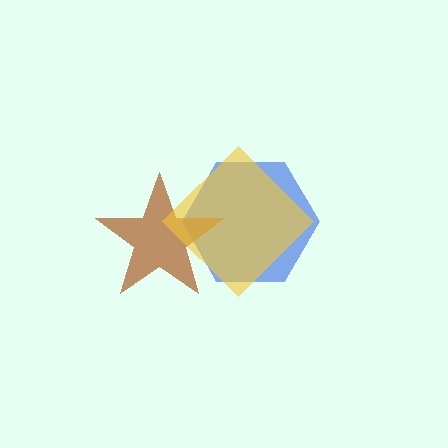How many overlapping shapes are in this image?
There are 3 overlapping shapes in the image.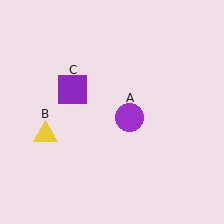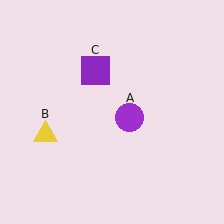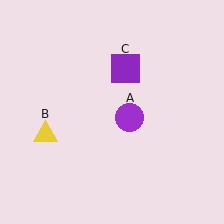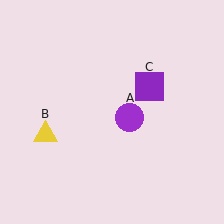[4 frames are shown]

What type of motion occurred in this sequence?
The purple square (object C) rotated clockwise around the center of the scene.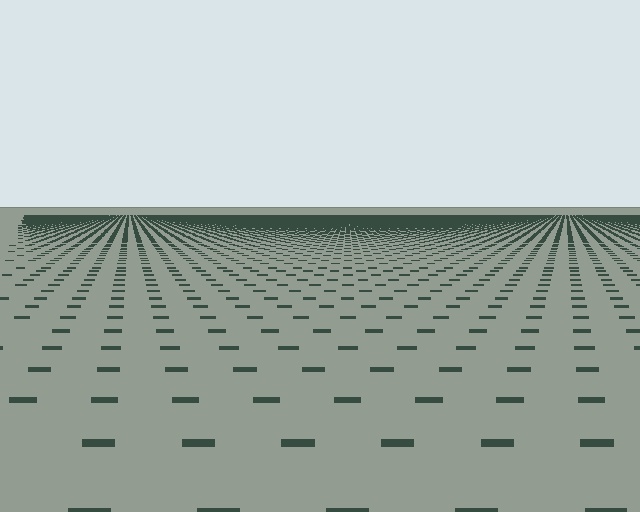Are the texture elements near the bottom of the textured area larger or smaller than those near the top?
Larger. Near the bottom, elements are closer to the viewer and appear at a bigger on-screen size.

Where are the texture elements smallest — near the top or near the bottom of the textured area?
Near the top.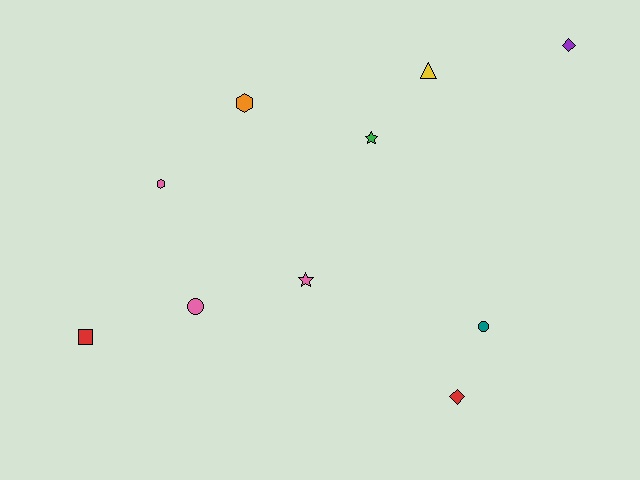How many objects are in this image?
There are 10 objects.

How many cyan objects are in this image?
There are no cyan objects.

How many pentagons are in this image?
There are no pentagons.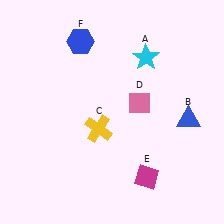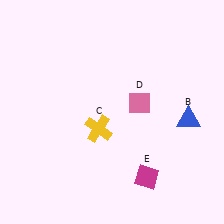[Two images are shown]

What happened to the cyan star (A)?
The cyan star (A) was removed in Image 2. It was in the top-right area of Image 1.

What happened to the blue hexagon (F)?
The blue hexagon (F) was removed in Image 2. It was in the top-left area of Image 1.